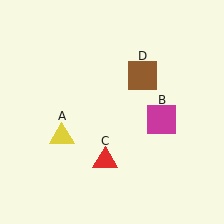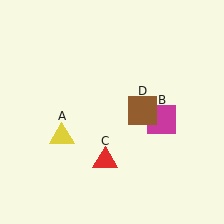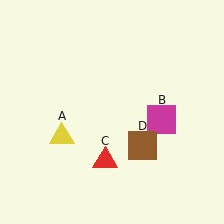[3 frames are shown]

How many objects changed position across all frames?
1 object changed position: brown square (object D).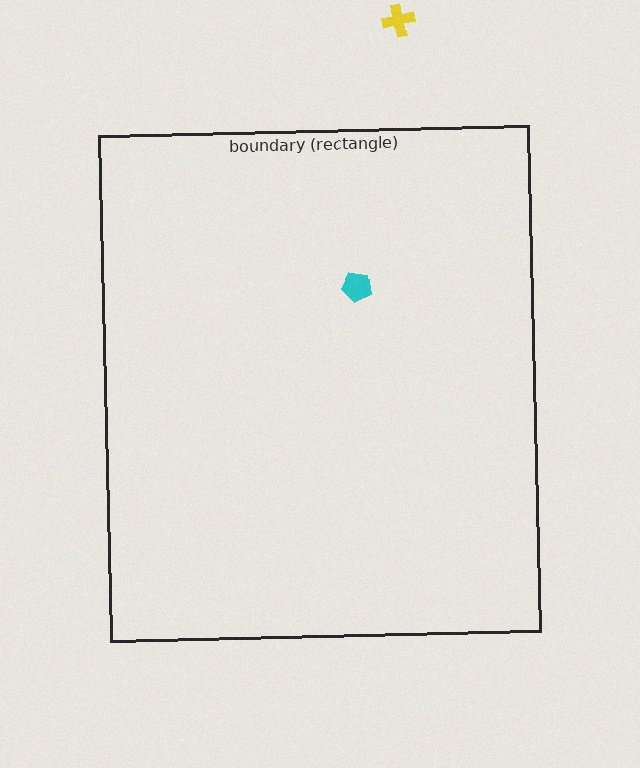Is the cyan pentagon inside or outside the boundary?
Inside.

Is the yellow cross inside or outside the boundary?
Outside.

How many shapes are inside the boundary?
1 inside, 1 outside.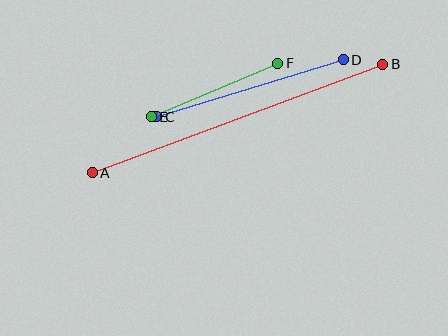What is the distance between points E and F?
The distance is approximately 137 pixels.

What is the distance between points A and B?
The distance is approximately 310 pixels.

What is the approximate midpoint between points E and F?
The midpoint is at approximately (214, 90) pixels.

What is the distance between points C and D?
The distance is approximately 195 pixels.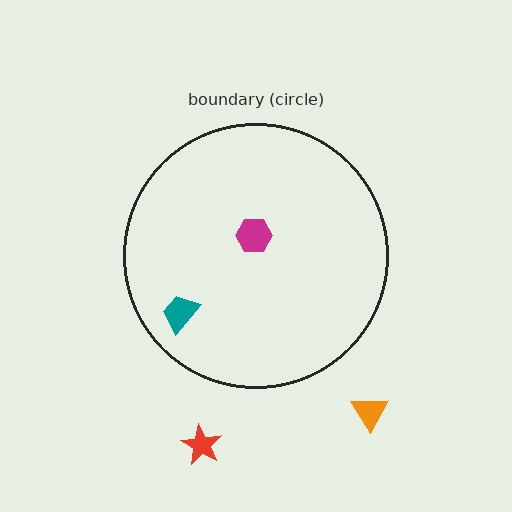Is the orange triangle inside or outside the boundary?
Outside.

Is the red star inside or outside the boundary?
Outside.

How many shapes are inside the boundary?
2 inside, 2 outside.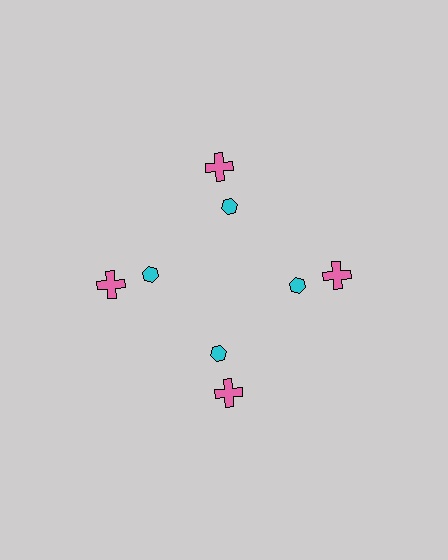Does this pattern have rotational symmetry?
Yes, this pattern has 4-fold rotational symmetry. It looks the same after rotating 90 degrees around the center.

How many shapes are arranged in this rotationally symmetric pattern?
There are 8 shapes, arranged in 4 groups of 2.